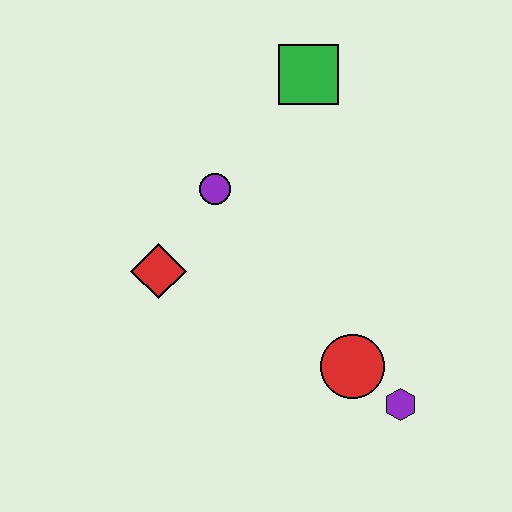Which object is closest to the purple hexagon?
The red circle is closest to the purple hexagon.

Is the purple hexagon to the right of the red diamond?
Yes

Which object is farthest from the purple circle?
The purple hexagon is farthest from the purple circle.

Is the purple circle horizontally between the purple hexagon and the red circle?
No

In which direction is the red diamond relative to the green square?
The red diamond is below the green square.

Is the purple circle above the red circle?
Yes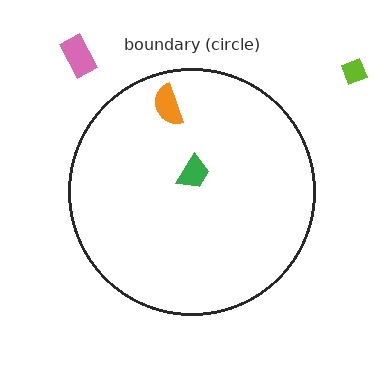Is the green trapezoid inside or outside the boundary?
Inside.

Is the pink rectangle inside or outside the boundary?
Outside.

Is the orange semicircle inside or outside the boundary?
Inside.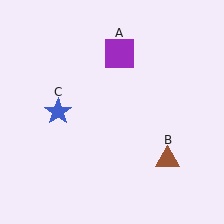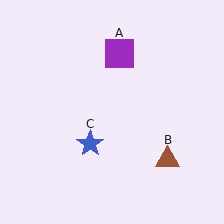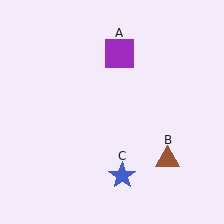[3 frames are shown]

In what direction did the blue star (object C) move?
The blue star (object C) moved down and to the right.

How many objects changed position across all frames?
1 object changed position: blue star (object C).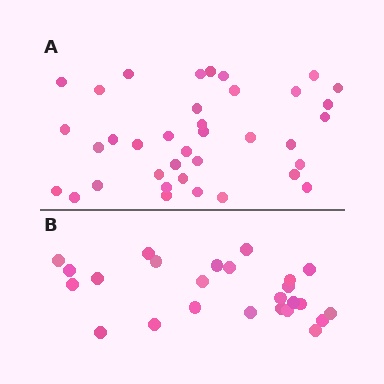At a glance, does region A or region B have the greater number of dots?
Region A (the top region) has more dots.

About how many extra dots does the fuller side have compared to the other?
Region A has roughly 12 or so more dots than region B.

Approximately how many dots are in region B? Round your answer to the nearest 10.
About 20 dots. (The exact count is 25, which rounds to 20.)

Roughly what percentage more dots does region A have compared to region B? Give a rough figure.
About 50% more.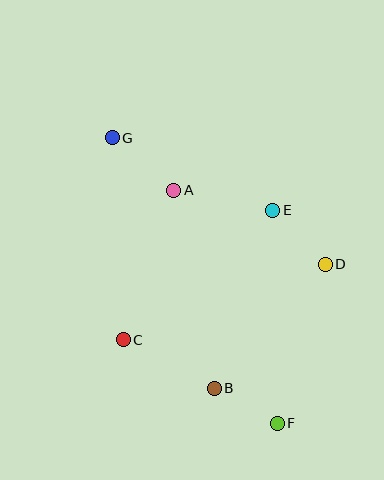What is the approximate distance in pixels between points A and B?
The distance between A and B is approximately 202 pixels.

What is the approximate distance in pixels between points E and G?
The distance between E and G is approximately 176 pixels.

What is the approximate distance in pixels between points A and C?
The distance between A and C is approximately 158 pixels.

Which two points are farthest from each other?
Points F and G are farthest from each other.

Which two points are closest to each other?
Points B and F are closest to each other.